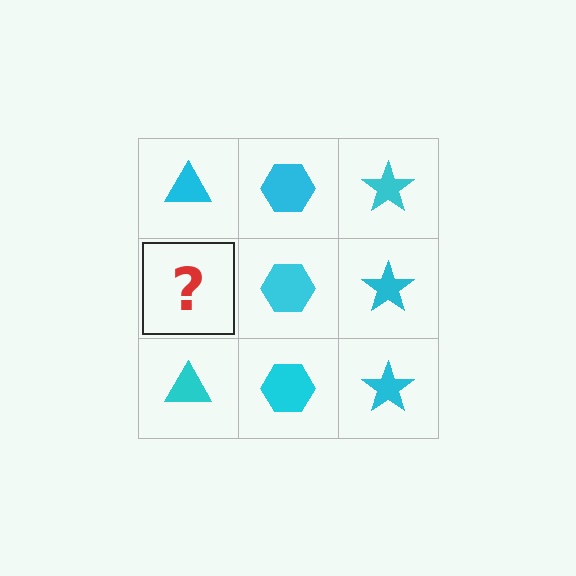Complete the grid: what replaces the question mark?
The question mark should be replaced with a cyan triangle.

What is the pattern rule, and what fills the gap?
The rule is that each column has a consistent shape. The gap should be filled with a cyan triangle.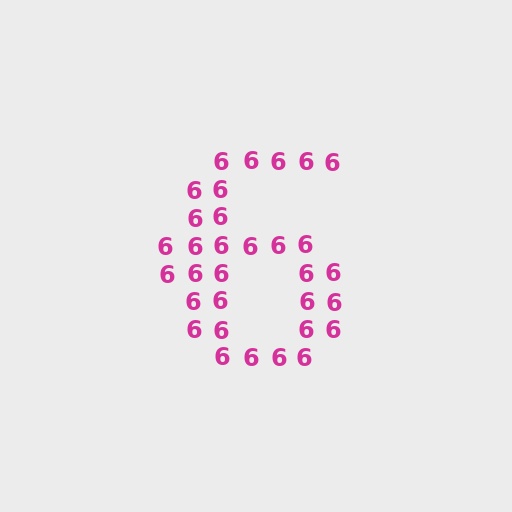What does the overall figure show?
The overall figure shows the digit 6.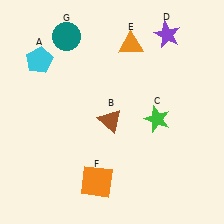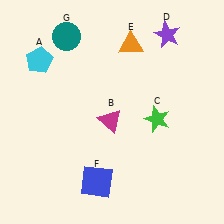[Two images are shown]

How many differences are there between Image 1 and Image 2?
There are 2 differences between the two images.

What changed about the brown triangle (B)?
In Image 1, B is brown. In Image 2, it changed to magenta.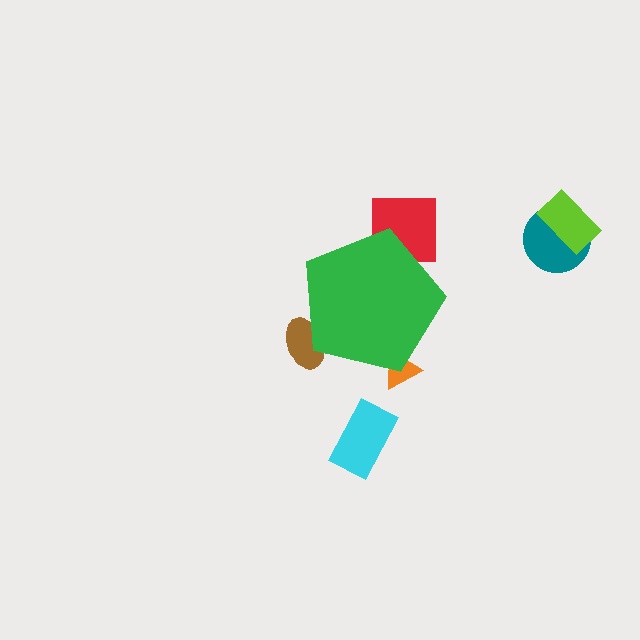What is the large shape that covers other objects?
A green pentagon.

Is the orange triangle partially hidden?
Yes, the orange triangle is partially hidden behind the green pentagon.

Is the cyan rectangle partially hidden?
No, the cyan rectangle is fully visible.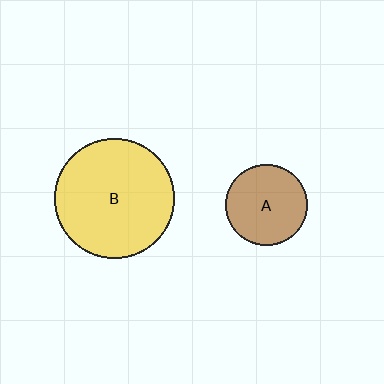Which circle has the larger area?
Circle B (yellow).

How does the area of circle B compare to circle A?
Approximately 2.2 times.